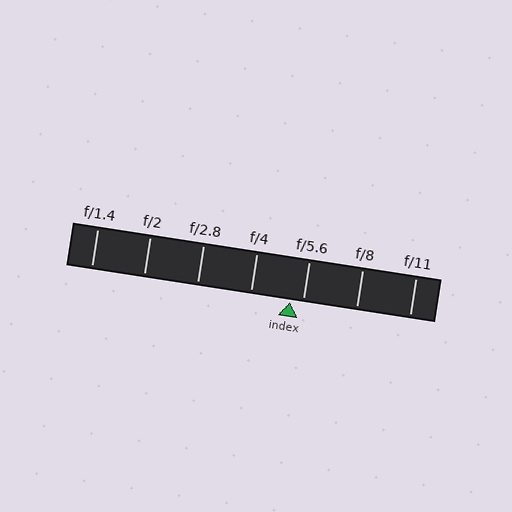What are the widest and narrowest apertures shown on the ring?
The widest aperture shown is f/1.4 and the narrowest is f/11.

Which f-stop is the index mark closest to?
The index mark is closest to f/5.6.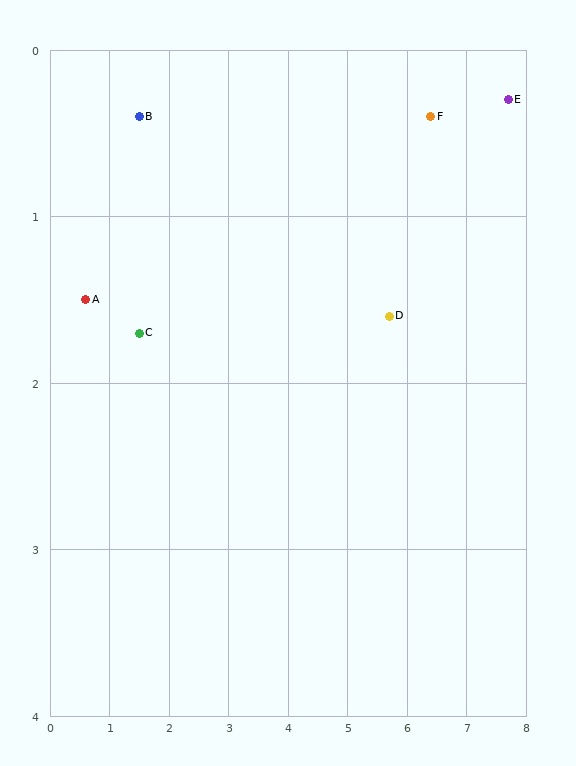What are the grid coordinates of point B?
Point B is at approximately (1.5, 0.4).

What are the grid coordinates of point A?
Point A is at approximately (0.6, 1.5).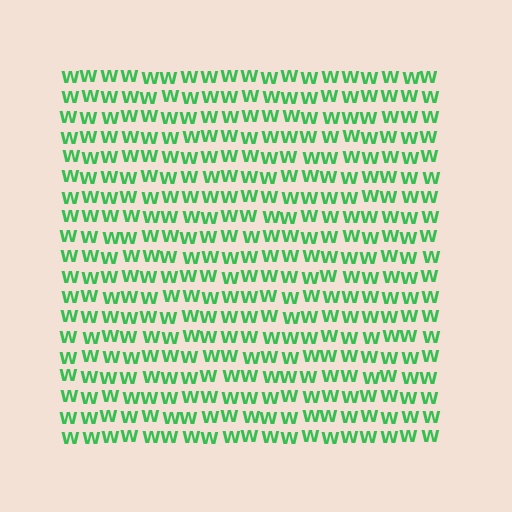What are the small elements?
The small elements are letter W's.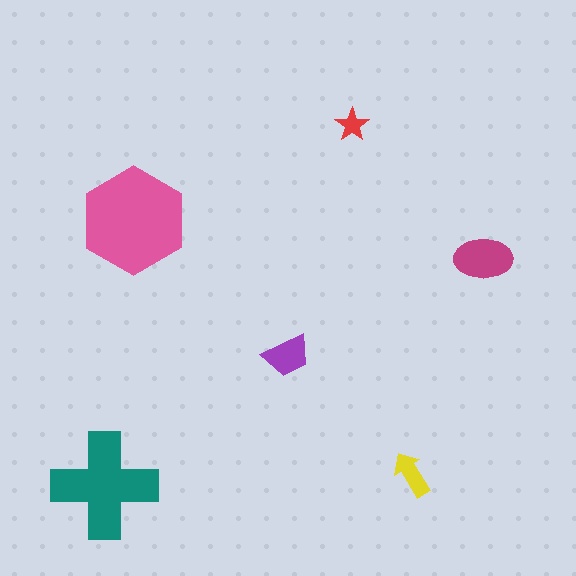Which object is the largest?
The pink hexagon.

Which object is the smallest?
The red star.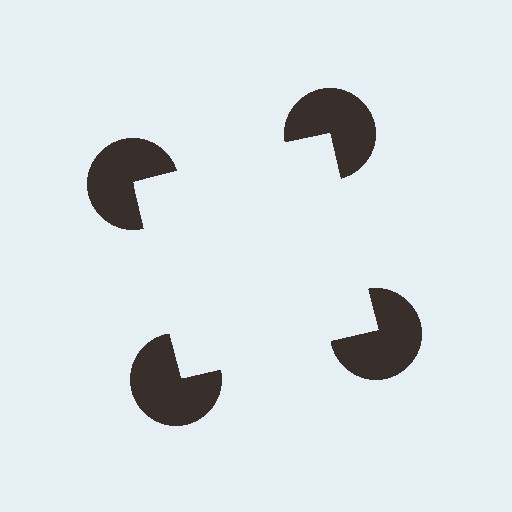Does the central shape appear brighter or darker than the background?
It typically appears slightly brighter than the background, even though no actual brightness change is drawn.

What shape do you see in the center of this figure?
An illusory square — its edges are inferred from the aligned wedge cuts in the pac-man discs, not physically drawn.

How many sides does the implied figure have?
4 sides.